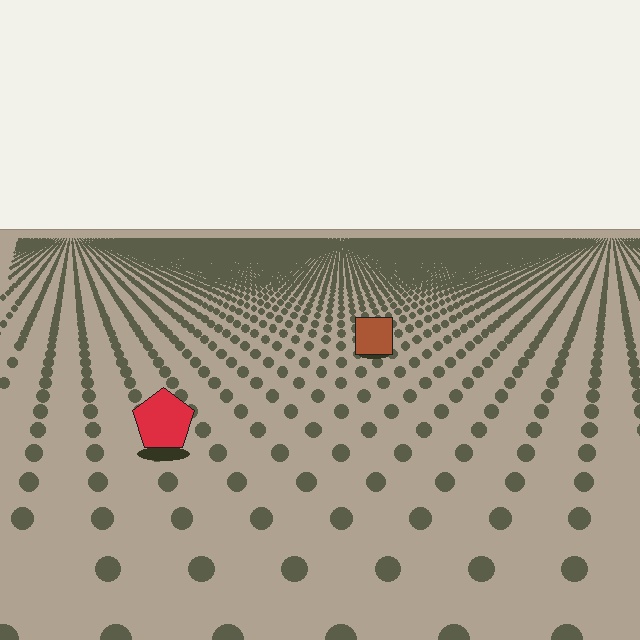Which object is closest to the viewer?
The red pentagon is closest. The texture marks near it are larger and more spread out.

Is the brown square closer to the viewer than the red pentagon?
No. The red pentagon is closer — you can tell from the texture gradient: the ground texture is coarser near it.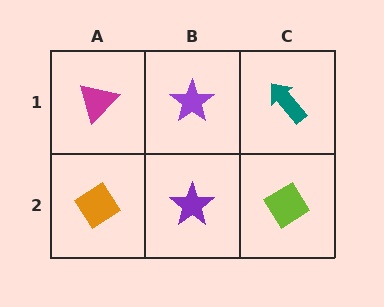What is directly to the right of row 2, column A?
A purple star.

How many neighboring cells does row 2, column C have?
2.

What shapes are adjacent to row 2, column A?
A magenta triangle (row 1, column A), a purple star (row 2, column B).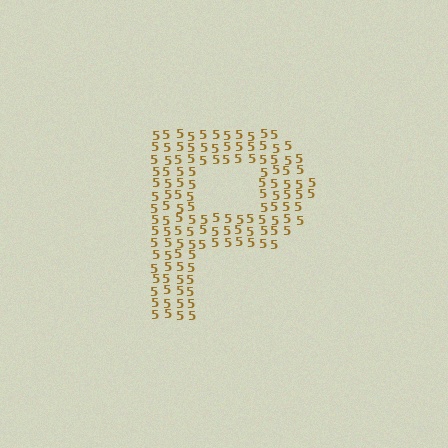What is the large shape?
The large shape is the letter P.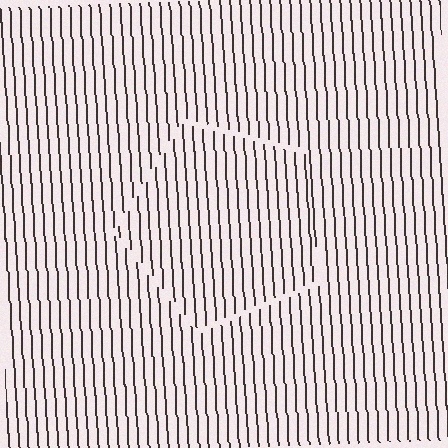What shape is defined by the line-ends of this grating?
An illusory pentagon. The interior of the shape contains the same grating, shifted by half a period — the contour is defined by the phase discontinuity where line-ends from the inner and outer gratings abut.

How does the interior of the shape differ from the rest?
The interior of the shape contains the same grating, shifted by half a period — the contour is defined by the phase discontinuity where line-ends from the inner and outer gratings abut.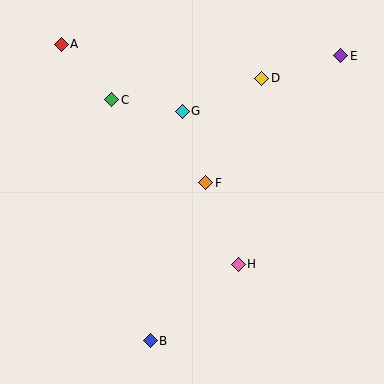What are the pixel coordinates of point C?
Point C is at (112, 100).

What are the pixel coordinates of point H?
Point H is at (238, 264).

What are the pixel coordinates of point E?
Point E is at (341, 56).